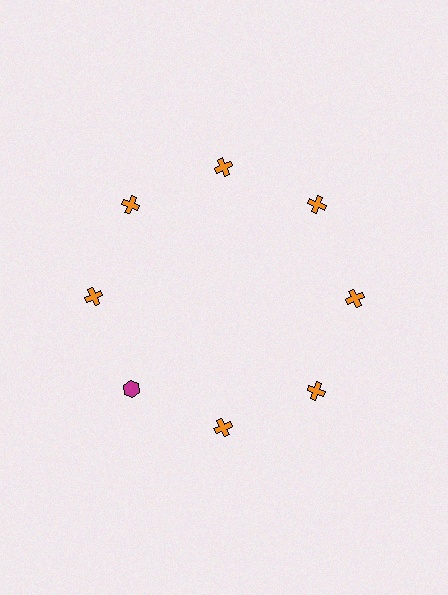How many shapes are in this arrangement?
There are 8 shapes arranged in a ring pattern.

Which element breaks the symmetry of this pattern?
The magenta hexagon at roughly the 8 o'clock position breaks the symmetry. All other shapes are orange crosses.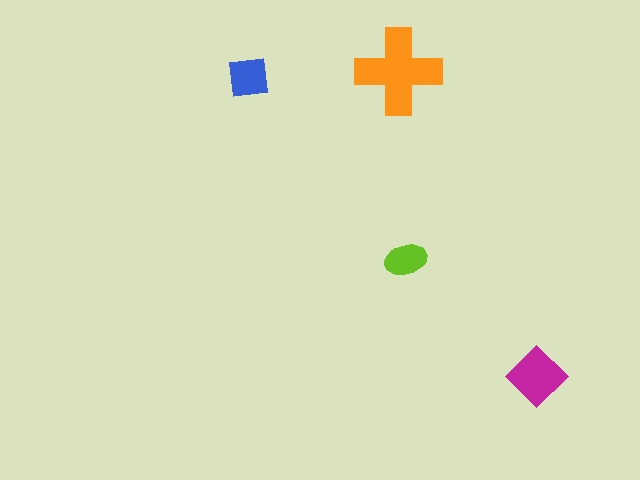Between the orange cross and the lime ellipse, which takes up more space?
The orange cross.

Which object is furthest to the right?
The magenta diamond is rightmost.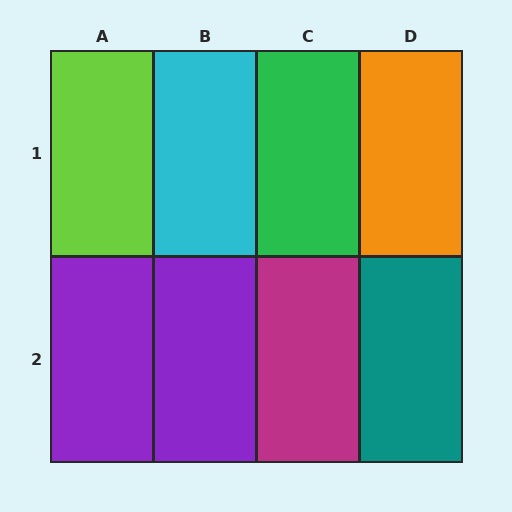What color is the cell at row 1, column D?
Orange.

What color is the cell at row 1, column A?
Lime.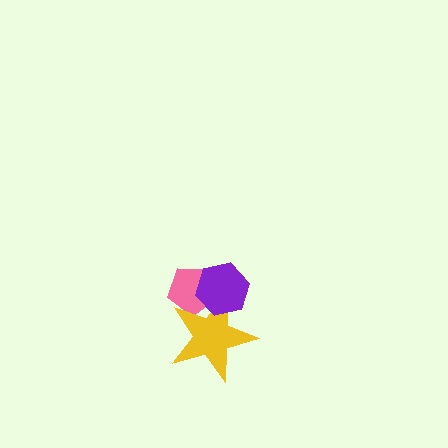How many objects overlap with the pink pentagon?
2 objects overlap with the pink pentagon.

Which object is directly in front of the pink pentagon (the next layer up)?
The yellow star is directly in front of the pink pentagon.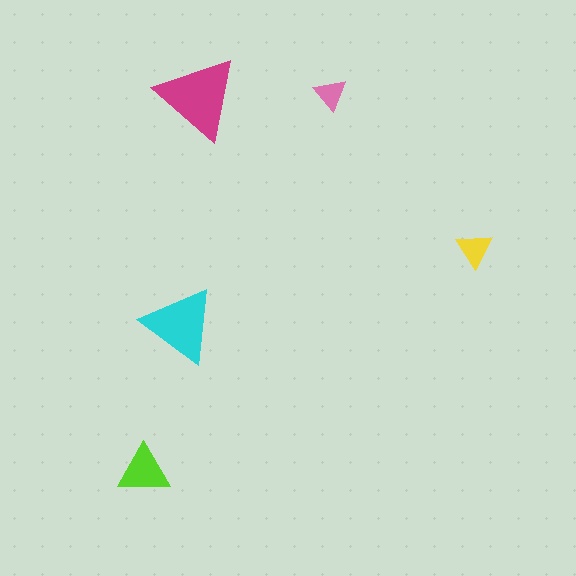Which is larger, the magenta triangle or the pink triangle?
The magenta one.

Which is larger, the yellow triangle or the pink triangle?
The yellow one.